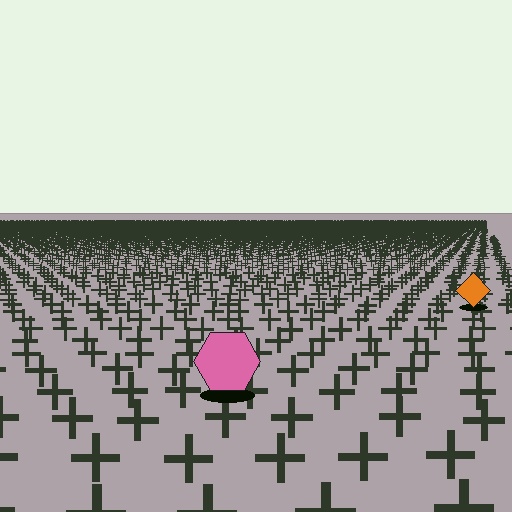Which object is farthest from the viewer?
The orange diamond is farthest from the viewer. It appears smaller and the ground texture around it is denser.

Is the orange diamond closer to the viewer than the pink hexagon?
No. The pink hexagon is closer — you can tell from the texture gradient: the ground texture is coarser near it.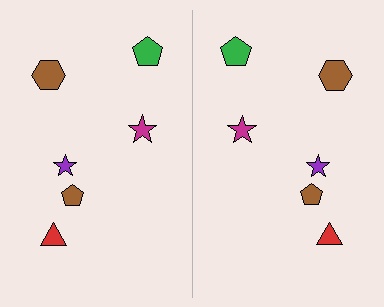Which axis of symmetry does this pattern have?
The pattern has a vertical axis of symmetry running through the center of the image.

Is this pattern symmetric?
Yes, this pattern has bilateral (reflection) symmetry.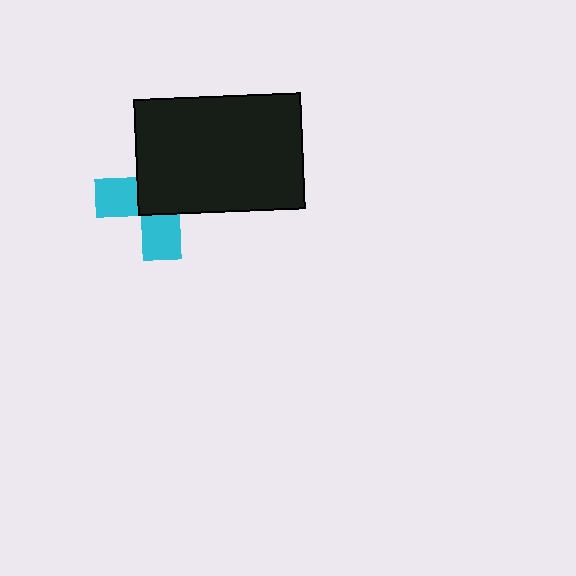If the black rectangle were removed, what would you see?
You would see the complete cyan cross.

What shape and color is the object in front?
The object in front is a black rectangle.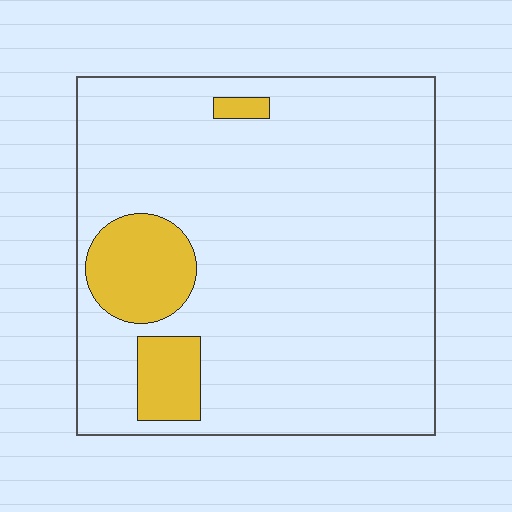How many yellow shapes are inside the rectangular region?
3.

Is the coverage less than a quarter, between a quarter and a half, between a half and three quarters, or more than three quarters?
Less than a quarter.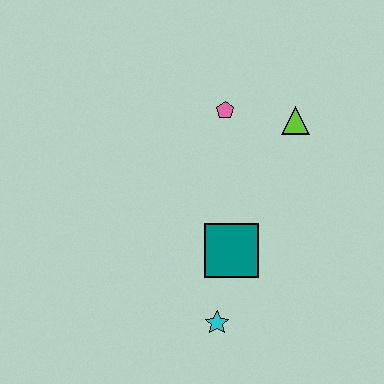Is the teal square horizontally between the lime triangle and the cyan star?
Yes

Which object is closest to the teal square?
The cyan star is closest to the teal square.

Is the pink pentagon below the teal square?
No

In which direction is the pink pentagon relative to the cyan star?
The pink pentagon is above the cyan star.